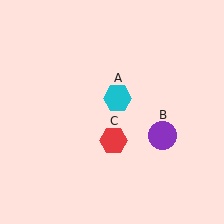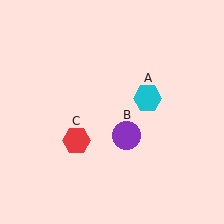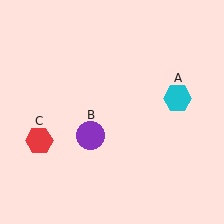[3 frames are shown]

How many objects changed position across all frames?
3 objects changed position: cyan hexagon (object A), purple circle (object B), red hexagon (object C).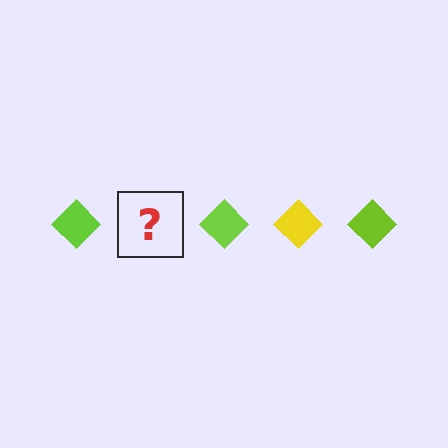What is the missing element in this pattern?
The missing element is a yellow diamond.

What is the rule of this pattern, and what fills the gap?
The rule is that the pattern cycles through lime, yellow diamonds. The gap should be filled with a yellow diamond.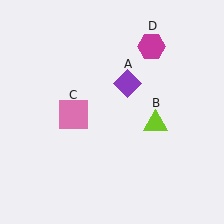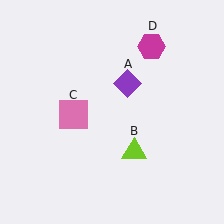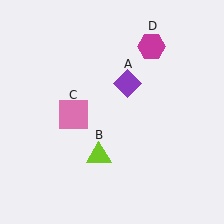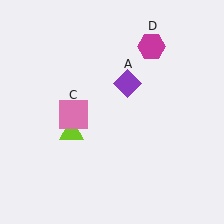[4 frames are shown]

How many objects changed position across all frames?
1 object changed position: lime triangle (object B).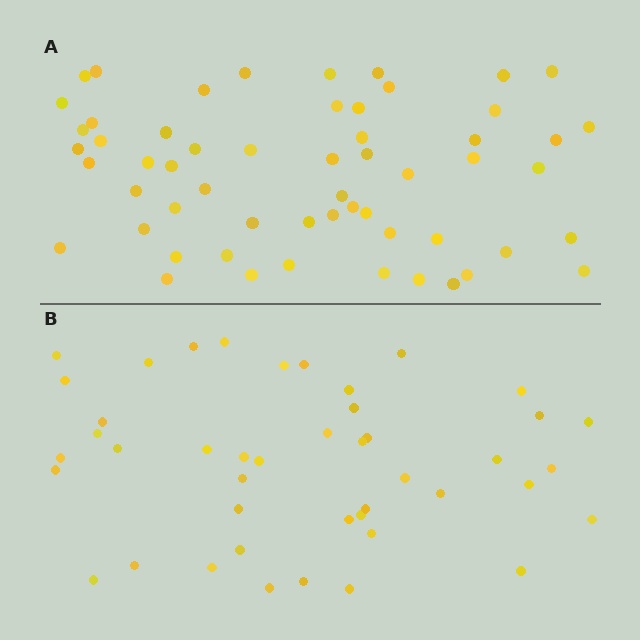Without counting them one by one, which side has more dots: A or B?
Region A (the top region) has more dots.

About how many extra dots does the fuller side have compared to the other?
Region A has approximately 15 more dots than region B.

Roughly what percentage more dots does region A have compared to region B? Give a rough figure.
About 30% more.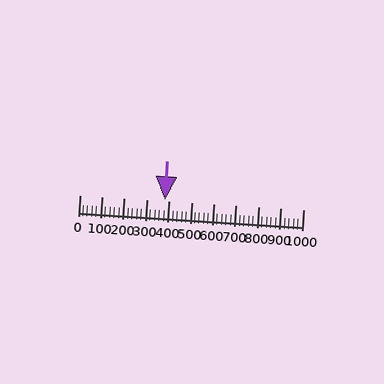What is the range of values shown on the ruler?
The ruler shows values from 0 to 1000.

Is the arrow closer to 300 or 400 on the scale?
The arrow is closer to 400.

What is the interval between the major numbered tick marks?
The major tick marks are spaced 100 units apart.